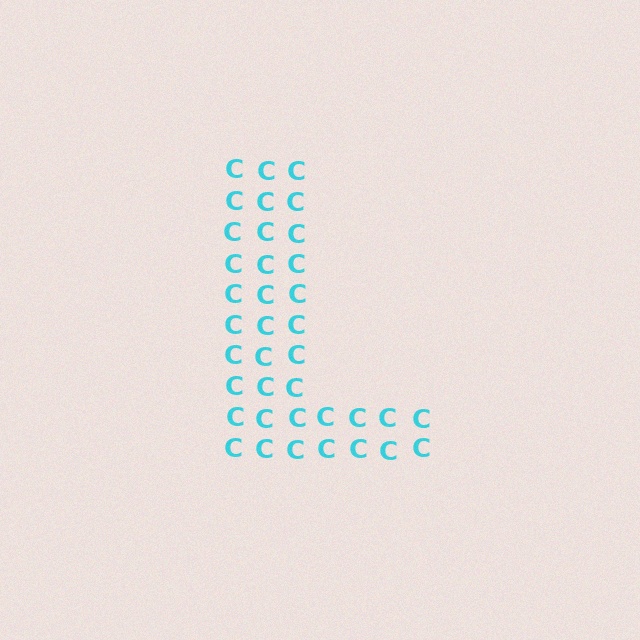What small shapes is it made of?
It is made of small letter C's.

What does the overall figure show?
The overall figure shows the letter L.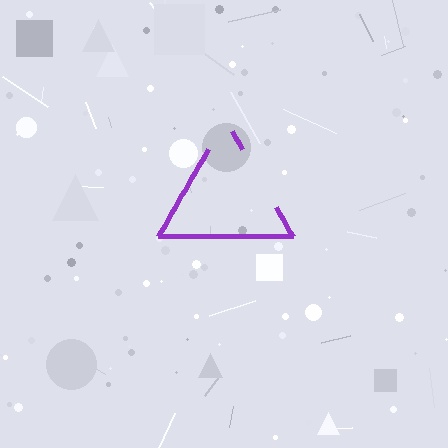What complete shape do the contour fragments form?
The contour fragments form a triangle.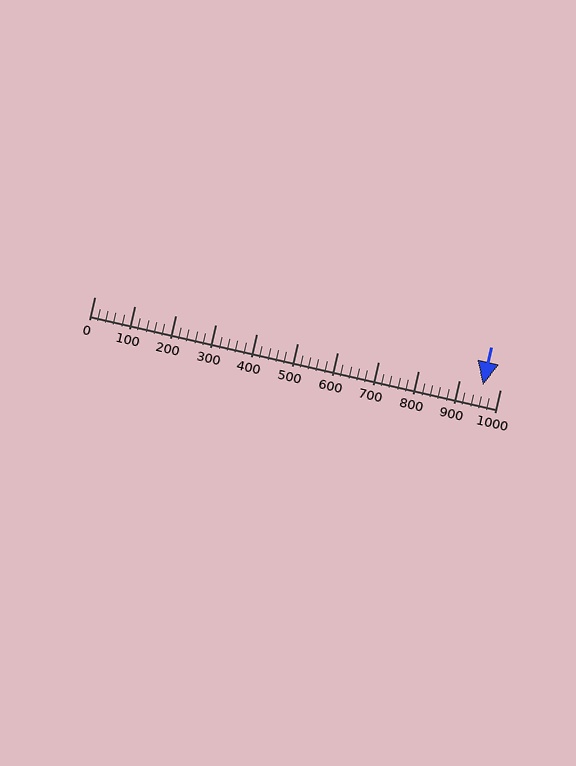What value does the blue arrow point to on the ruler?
The blue arrow points to approximately 957.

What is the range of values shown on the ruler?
The ruler shows values from 0 to 1000.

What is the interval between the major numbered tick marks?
The major tick marks are spaced 100 units apart.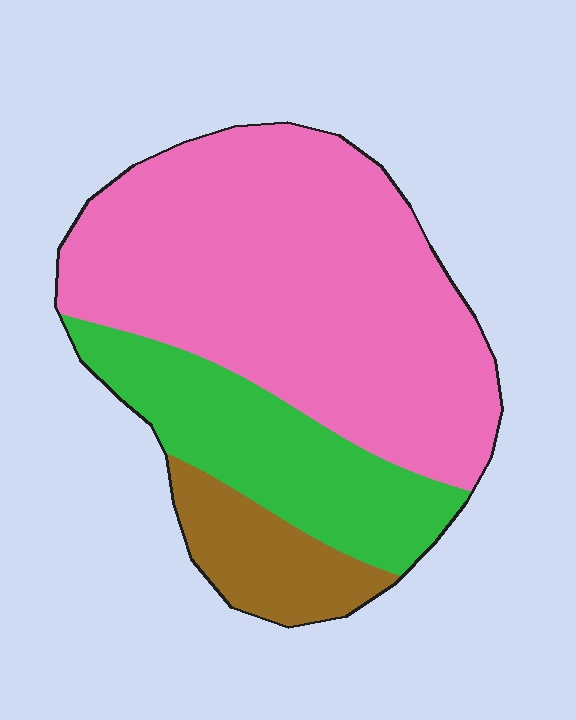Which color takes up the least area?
Brown, at roughly 10%.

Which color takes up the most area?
Pink, at roughly 65%.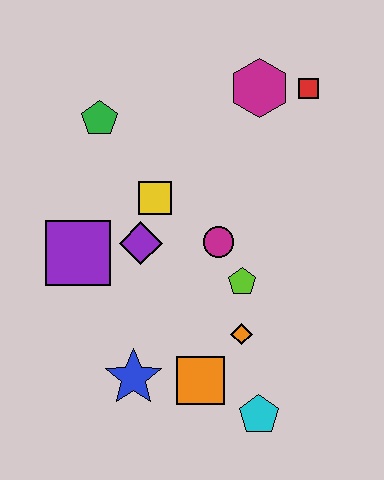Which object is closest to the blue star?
The orange square is closest to the blue star.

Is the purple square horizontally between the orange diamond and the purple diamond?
No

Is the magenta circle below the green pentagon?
Yes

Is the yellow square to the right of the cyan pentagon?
No